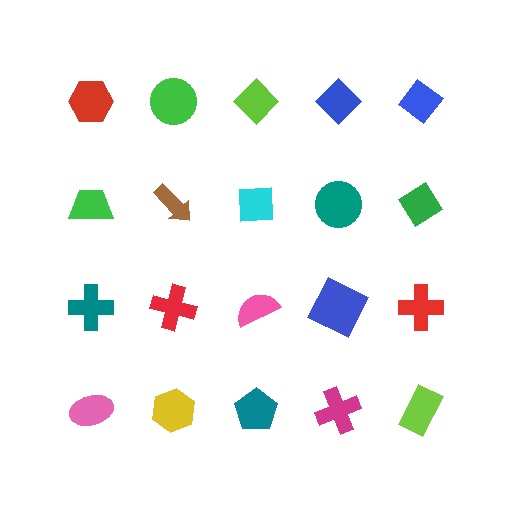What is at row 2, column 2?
A brown arrow.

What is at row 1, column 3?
A lime diamond.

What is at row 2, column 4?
A teal circle.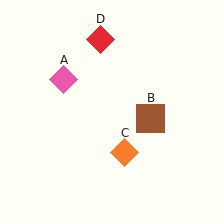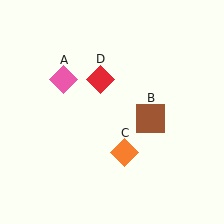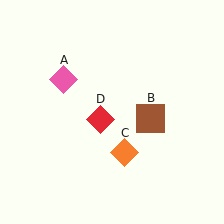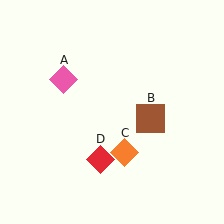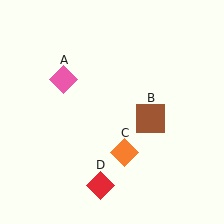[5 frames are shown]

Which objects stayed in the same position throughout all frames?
Pink diamond (object A) and brown square (object B) and orange diamond (object C) remained stationary.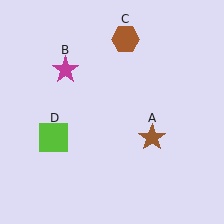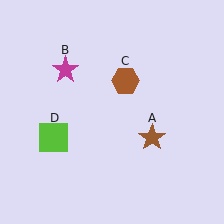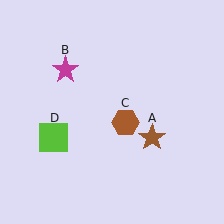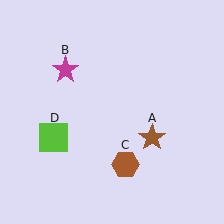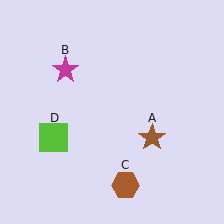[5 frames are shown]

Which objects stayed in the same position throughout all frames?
Brown star (object A) and magenta star (object B) and lime square (object D) remained stationary.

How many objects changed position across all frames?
1 object changed position: brown hexagon (object C).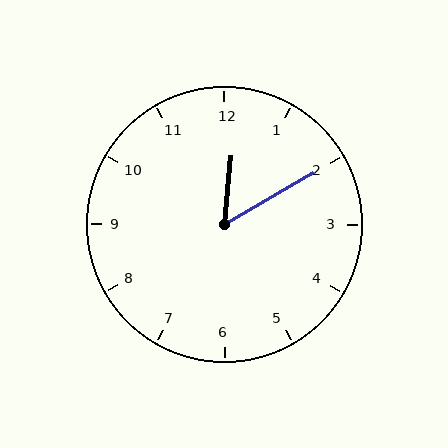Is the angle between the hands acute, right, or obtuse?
It is acute.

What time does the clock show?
12:10.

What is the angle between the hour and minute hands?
Approximately 55 degrees.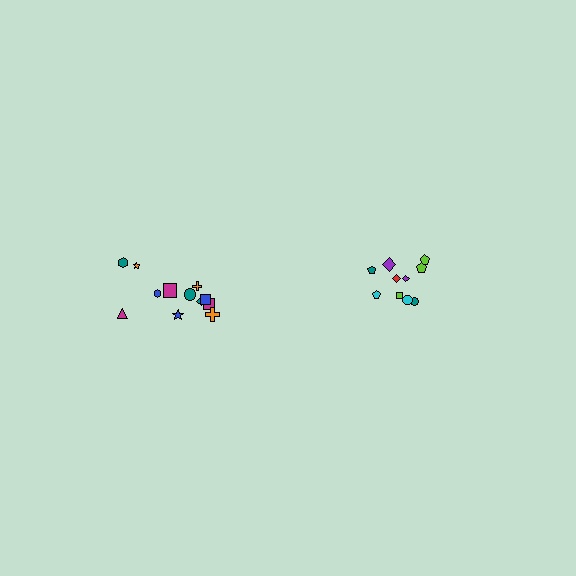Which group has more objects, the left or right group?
The left group.